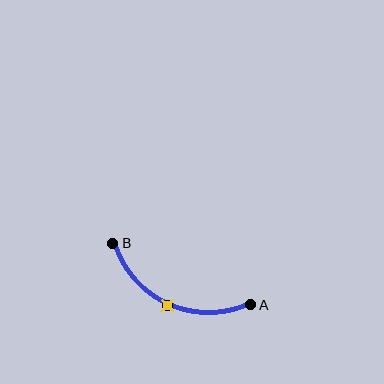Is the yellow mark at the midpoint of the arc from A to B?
Yes. The yellow mark lies on the arc at equal arc-length from both A and B — it is the arc midpoint.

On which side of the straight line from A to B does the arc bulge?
The arc bulges below the straight line connecting A and B.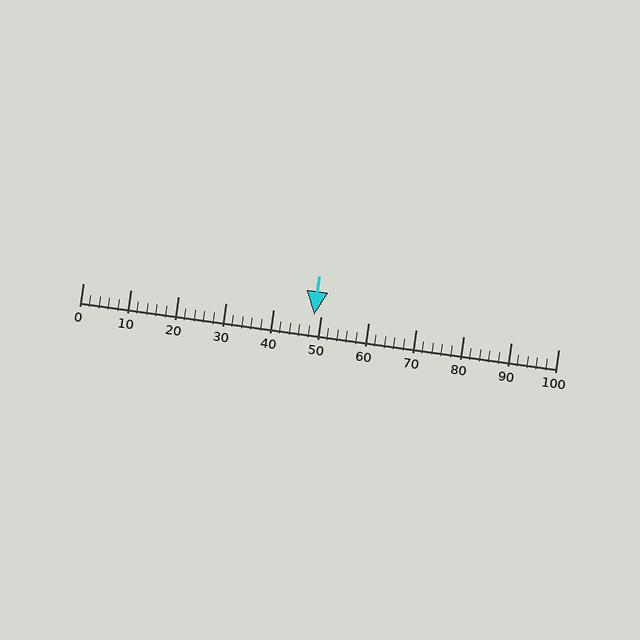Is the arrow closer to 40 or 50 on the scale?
The arrow is closer to 50.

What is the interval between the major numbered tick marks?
The major tick marks are spaced 10 units apart.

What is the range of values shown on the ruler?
The ruler shows values from 0 to 100.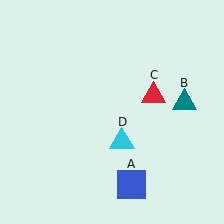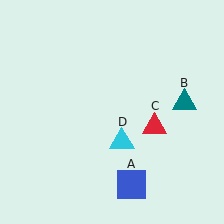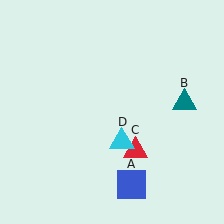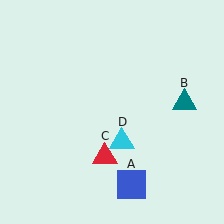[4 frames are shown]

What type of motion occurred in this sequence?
The red triangle (object C) rotated clockwise around the center of the scene.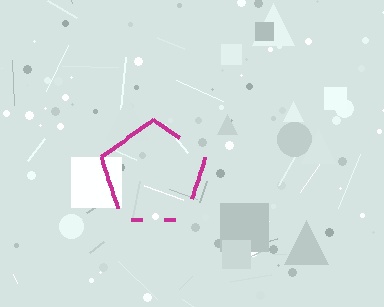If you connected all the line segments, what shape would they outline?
They would outline a pentagon.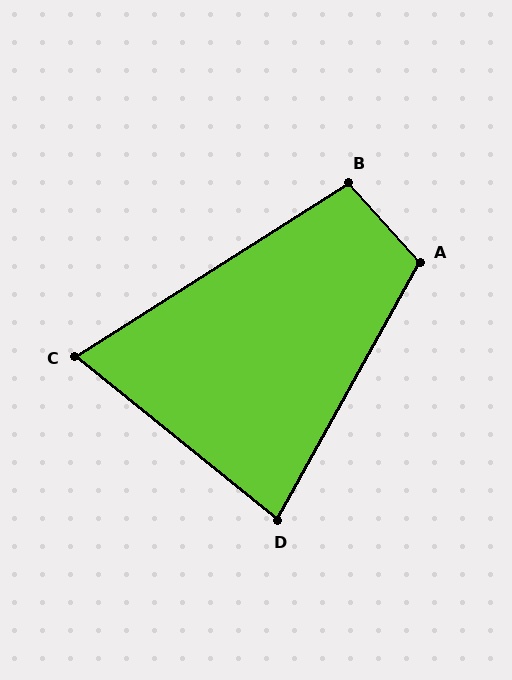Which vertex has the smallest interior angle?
C, at approximately 71 degrees.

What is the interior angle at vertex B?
Approximately 100 degrees (obtuse).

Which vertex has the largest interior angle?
A, at approximately 109 degrees.